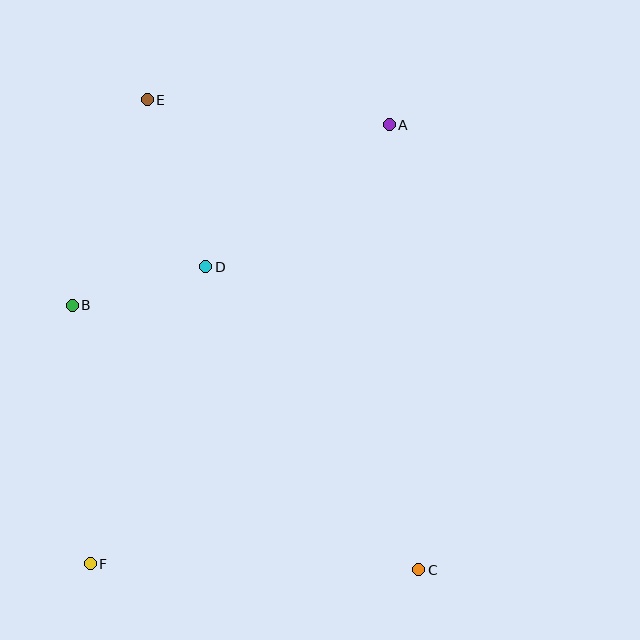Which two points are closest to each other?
Points B and D are closest to each other.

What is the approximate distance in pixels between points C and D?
The distance between C and D is approximately 370 pixels.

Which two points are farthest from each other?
Points C and E are farthest from each other.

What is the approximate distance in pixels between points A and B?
The distance between A and B is approximately 365 pixels.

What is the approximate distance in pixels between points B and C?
The distance between B and C is approximately 436 pixels.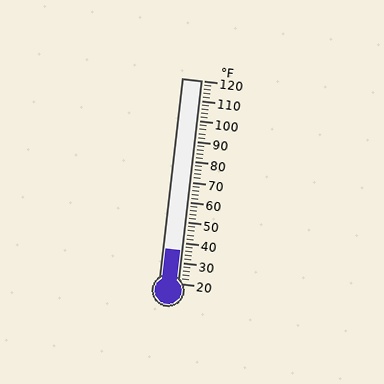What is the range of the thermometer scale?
The thermometer scale ranges from 20°F to 120°F.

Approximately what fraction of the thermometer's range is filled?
The thermometer is filled to approximately 15% of its range.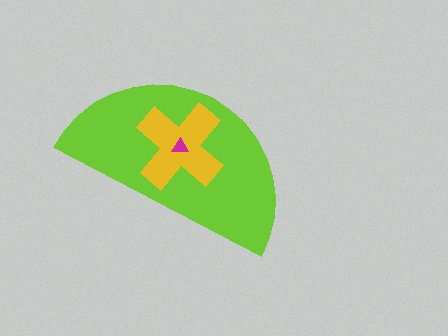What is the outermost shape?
The lime semicircle.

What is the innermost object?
The magenta triangle.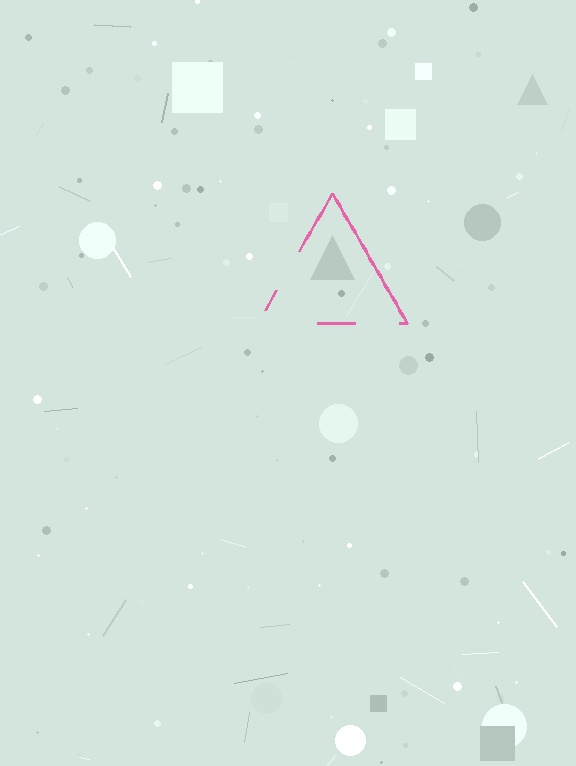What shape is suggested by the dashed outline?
The dashed outline suggests a triangle.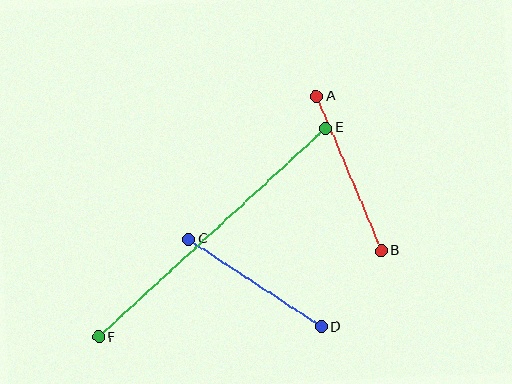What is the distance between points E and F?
The distance is approximately 309 pixels.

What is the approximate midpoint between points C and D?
The midpoint is at approximately (255, 283) pixels.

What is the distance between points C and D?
The distance is approximately 159 pixels.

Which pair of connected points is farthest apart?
Points E and F are farthest apart.